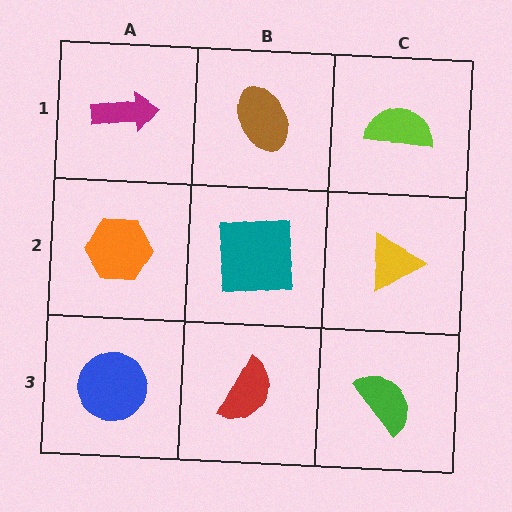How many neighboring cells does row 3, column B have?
3.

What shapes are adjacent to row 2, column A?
A magenta arrow (row 1, column A), a blue circle (row 3, column A), a teal square (row 2, column B).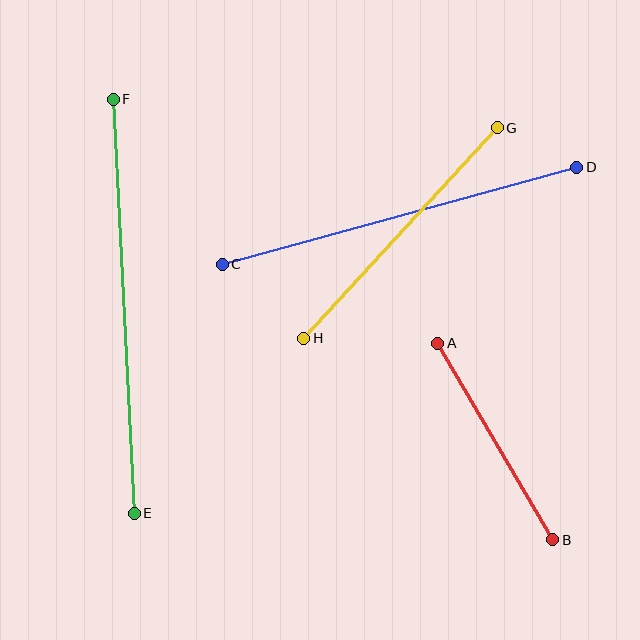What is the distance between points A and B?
The distance is approximately 228 pixels.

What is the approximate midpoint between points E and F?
The midpoint is at approximately (124, 306) pixels.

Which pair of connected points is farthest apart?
Points E and F are farthest apart.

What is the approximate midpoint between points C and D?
The midpoint is at approximately (400, 216) pixels.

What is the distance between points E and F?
The distance is approximately 415 pixels.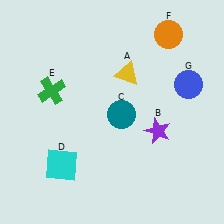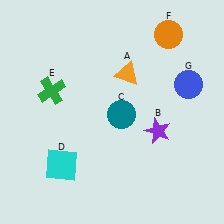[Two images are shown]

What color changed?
The triangle (A) changed from yellow in Image 1 to orange in Image 2.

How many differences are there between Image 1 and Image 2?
There is 1 difference between the two images.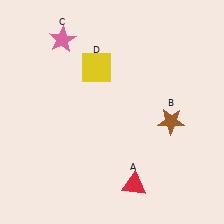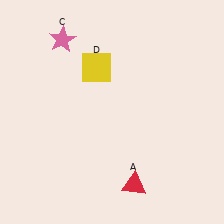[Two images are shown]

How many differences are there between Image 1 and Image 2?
There is 1 difference between the two images.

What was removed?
The brown star (B) was removed in Image 2.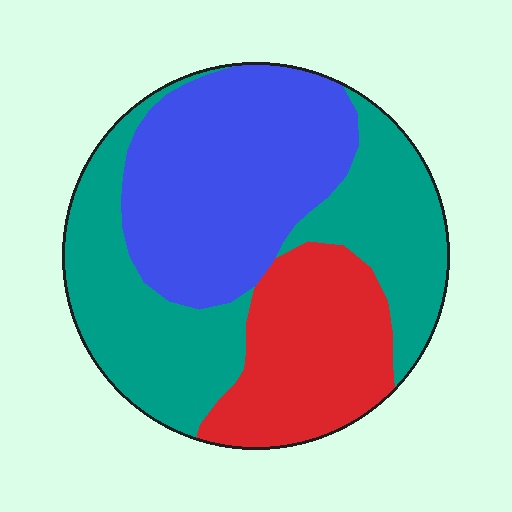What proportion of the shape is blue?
Blue takes up about three eighths (3/8) of the shape.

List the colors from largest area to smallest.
From largest to smallest: teal, blue, red.